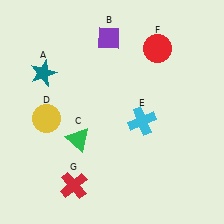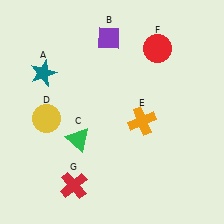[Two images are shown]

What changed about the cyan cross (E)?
In Image 1, E is cyan. In Image 2, it changed to orange.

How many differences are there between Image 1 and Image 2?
There is 1 difference between the two images.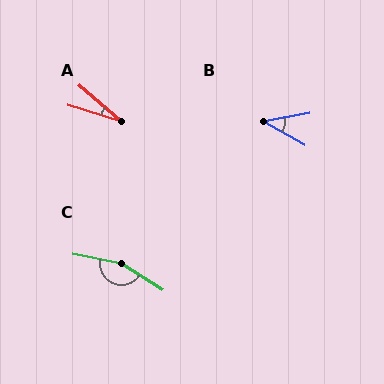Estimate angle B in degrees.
Approximately 39 degrees.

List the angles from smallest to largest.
A (23°), B (39°), C (158°).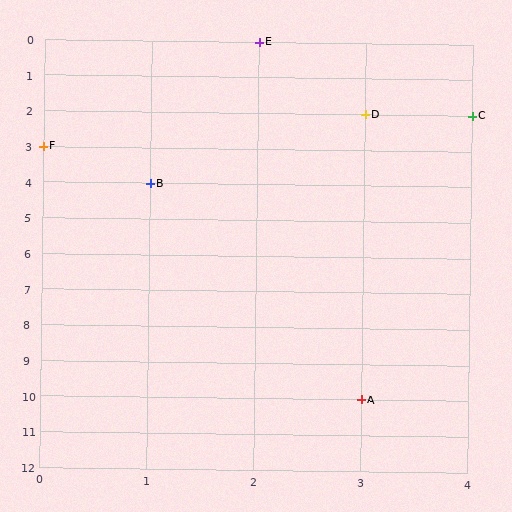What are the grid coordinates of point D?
Point D is at grid coordinates (3, 2).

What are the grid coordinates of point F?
Point F is at grid coordinates (0, 3).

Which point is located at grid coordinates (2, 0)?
Point E is at (2, 0).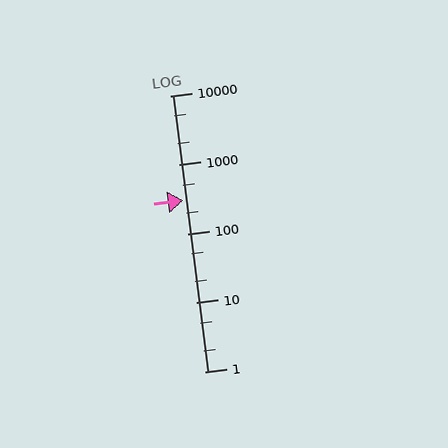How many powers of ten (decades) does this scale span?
The scale spans 4 decades, from 1 to 10000.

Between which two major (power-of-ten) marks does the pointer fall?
The pointer is between 100 and 1000.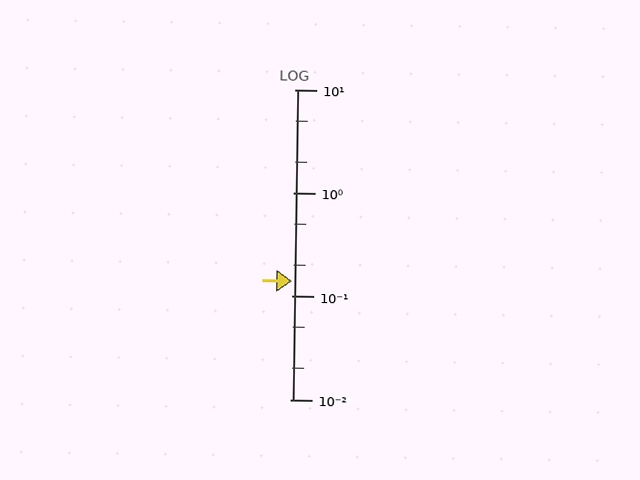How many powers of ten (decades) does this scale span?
The scale spans 3 decades, from 0.01 to 10.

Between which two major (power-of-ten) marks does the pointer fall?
The pointer is between 0.1 and 1.